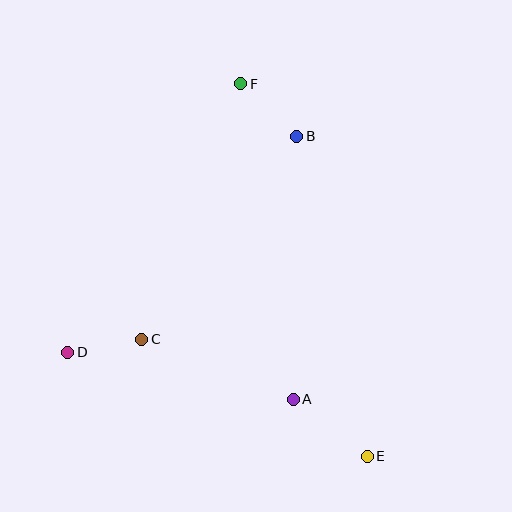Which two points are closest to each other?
Points C and D are closest to each other.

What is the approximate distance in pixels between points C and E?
The distance between C and E is approximately 254 pixels.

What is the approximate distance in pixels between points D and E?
The distance between D and E is approximately 317 pixels.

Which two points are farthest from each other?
Points E and F are farthest from each other.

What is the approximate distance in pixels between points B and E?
The distance between B and E is approximately 328 pixels.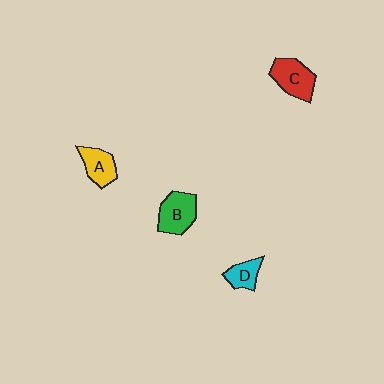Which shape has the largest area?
Shape B (green).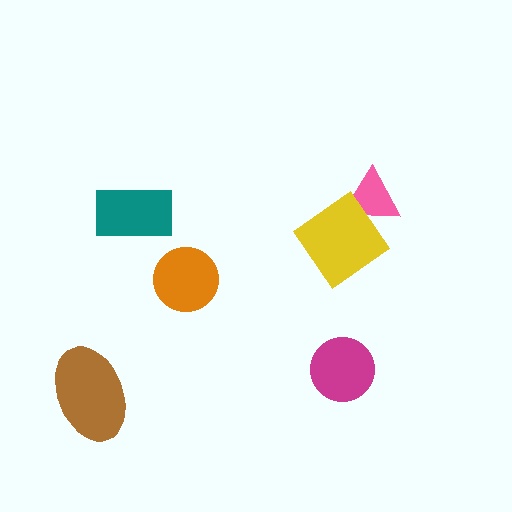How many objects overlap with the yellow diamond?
1 object overlaps with the yellow diamond.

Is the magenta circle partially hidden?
No, no other shape covers it.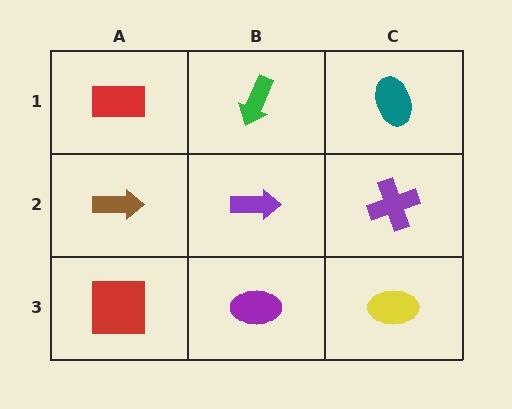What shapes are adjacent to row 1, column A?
A brown arrow (row 2, column A), a green arrow (row 1, column B).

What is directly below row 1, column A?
A brown arrow.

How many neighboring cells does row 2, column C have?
3.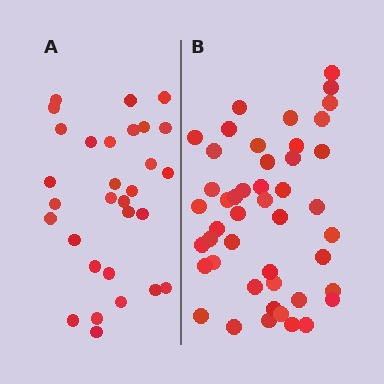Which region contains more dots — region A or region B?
Region B (the right region) has more dots.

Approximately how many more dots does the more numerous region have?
Region B has approximately 15 more dots than region A.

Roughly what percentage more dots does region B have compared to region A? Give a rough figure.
About 55% more.